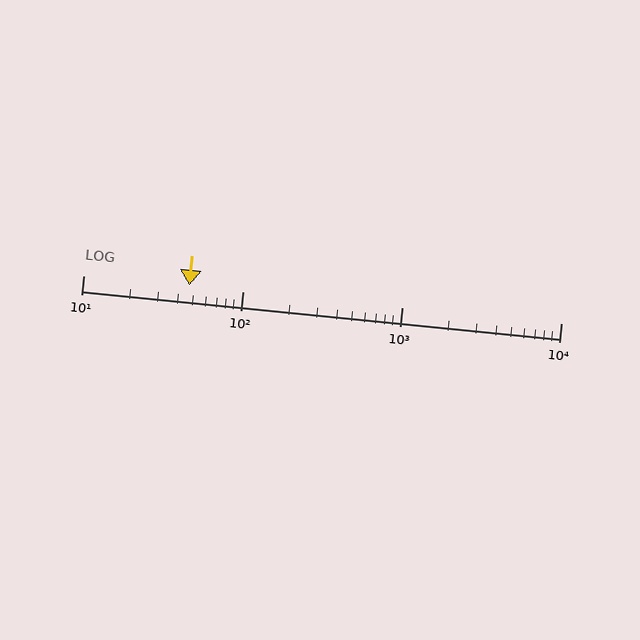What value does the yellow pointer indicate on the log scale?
The pointer indicates approximately 46.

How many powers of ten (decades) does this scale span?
The scale spans 3 decades, from 10 to 10000.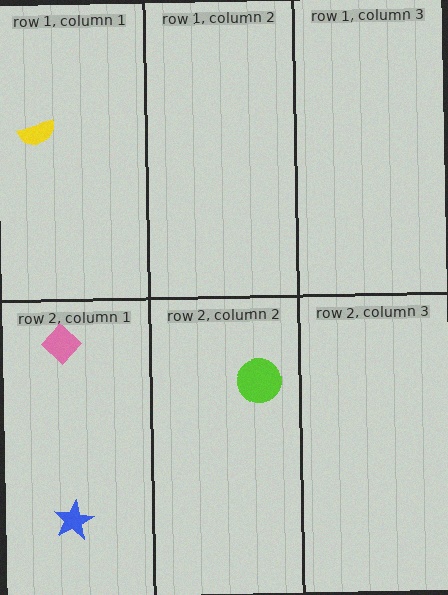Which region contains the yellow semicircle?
The row 1, column 1 region.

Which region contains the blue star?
The row 2, column 1 region.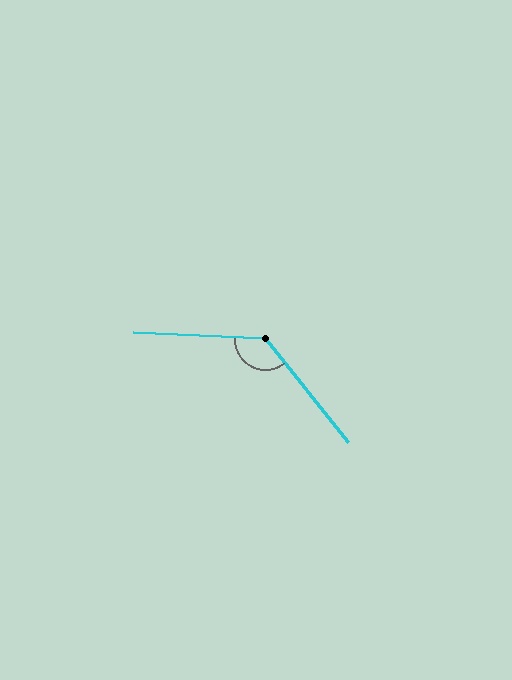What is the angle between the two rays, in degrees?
Approximately 131 degrees.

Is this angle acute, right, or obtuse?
It is obtuse.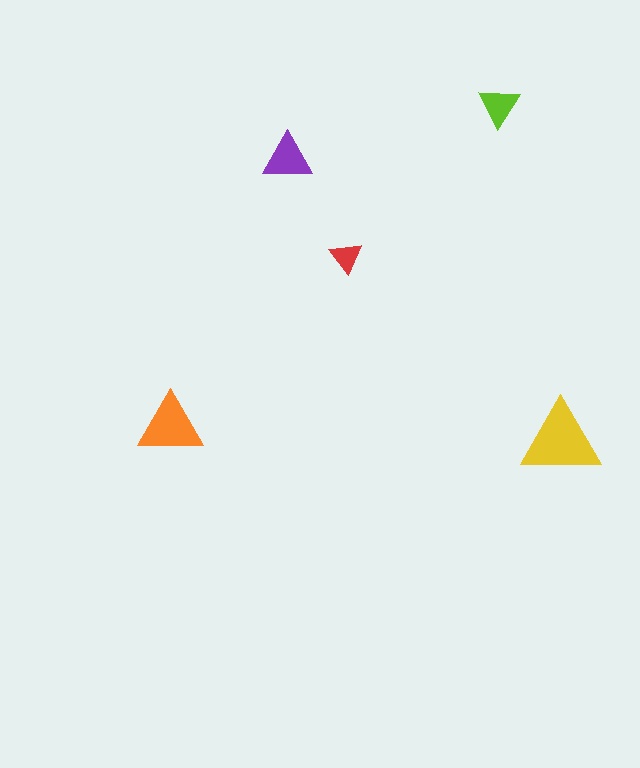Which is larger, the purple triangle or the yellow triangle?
The yellow one.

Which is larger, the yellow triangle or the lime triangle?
The yellow one.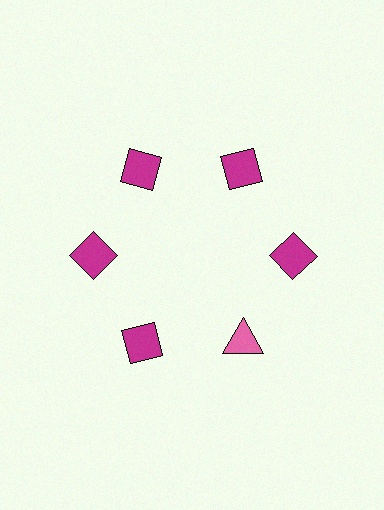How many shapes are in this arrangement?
There are 6 shapes arranged in a ring pattern.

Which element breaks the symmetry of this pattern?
The pink triangle at roughly the 5 o'clock position breaks the symmetry. All other shapes are magenta diamonds.